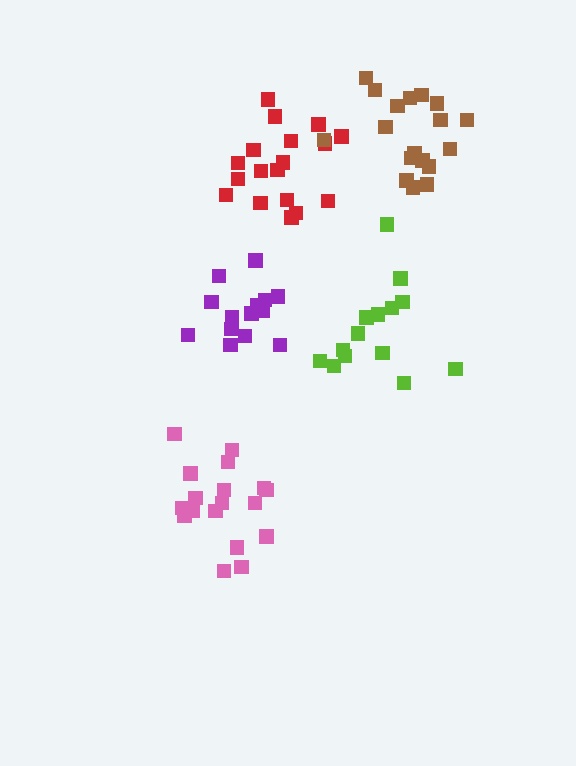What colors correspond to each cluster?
The clusters are colored: red, brown, lime, purple, pink.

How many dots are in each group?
Group 1: 18 dots, Group 2: 18 dots, Group 3: 14 dots, Group 4: 14 dots, Group 5: 18 dots (82 total).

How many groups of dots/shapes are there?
There are 5 groups.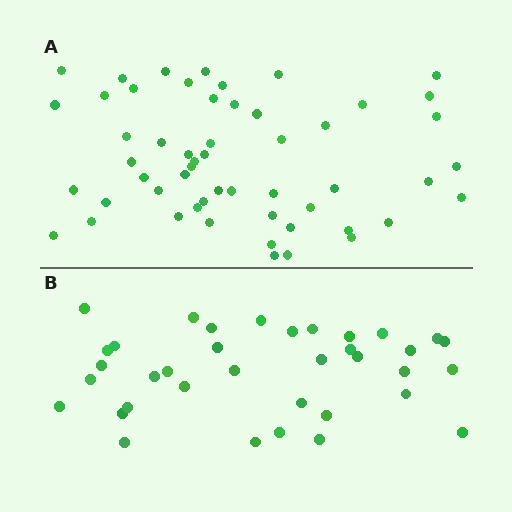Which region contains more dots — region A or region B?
Region A (the top region) has more dots.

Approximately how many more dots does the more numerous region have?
Region A has approximately 20 more dots than region B.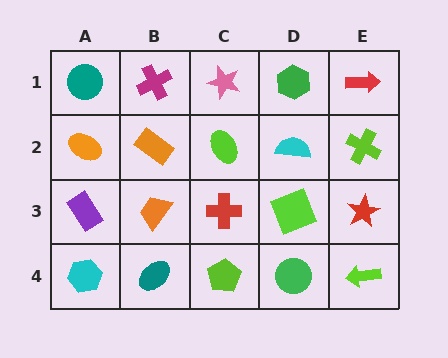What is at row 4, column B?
A teal ellipse.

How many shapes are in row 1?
5 shapes.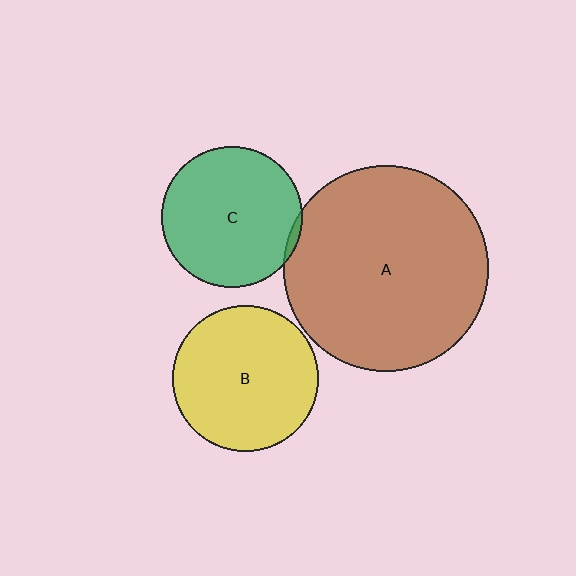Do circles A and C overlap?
Yes.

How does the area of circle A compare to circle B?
Approximately 2.0 times.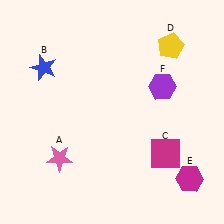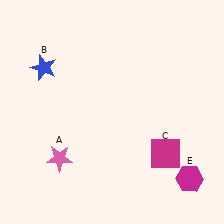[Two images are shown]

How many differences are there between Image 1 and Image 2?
There are 2 differences between the two images.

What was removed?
The purple hexagon (F), the yellow pentagon (D) were removed in Image 2.